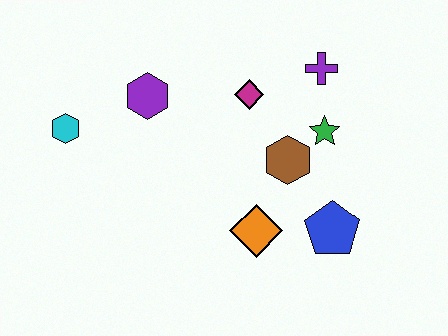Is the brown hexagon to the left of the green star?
Yes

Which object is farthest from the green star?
The cyan hexagon is farthest from the green star.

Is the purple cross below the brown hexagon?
No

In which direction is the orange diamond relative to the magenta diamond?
The orange diamond is below the magenta diamond.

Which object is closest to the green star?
The brown hexagon is closest to the green star.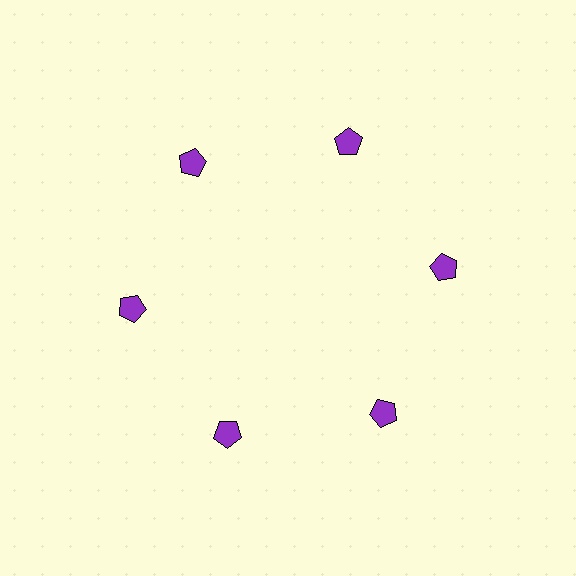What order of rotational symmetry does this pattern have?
This pattern has 6-fold rotational symmetry.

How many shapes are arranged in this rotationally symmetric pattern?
There are 6 shapes, arranged in 6 groups of 1.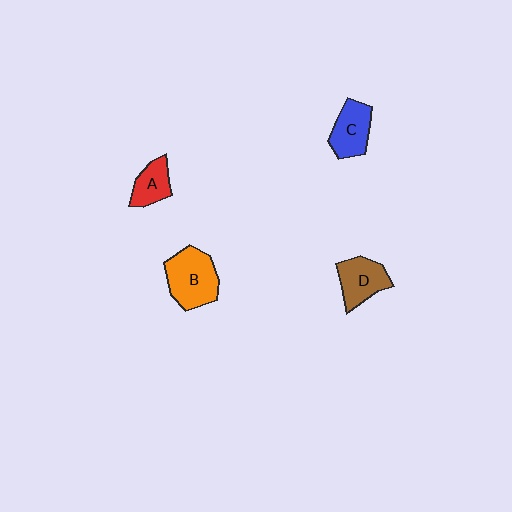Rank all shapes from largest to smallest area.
From largest to smallest: B (orange), D (brown), C (blue), A (red).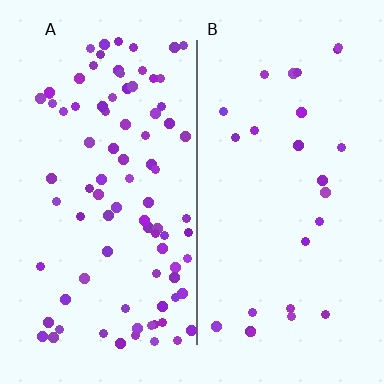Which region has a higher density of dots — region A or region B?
A (the left).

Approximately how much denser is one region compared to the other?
Approximately 3.4× — region A over region B.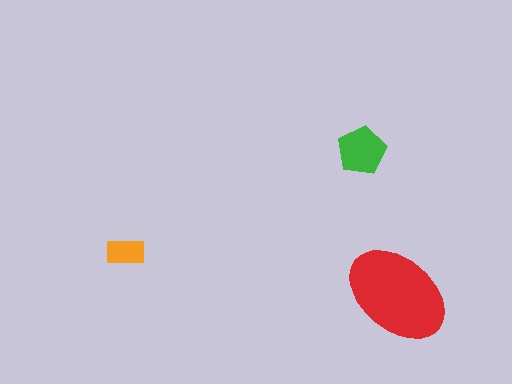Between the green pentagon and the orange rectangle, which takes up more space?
The green pentagon.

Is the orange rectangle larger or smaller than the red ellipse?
Smaller.